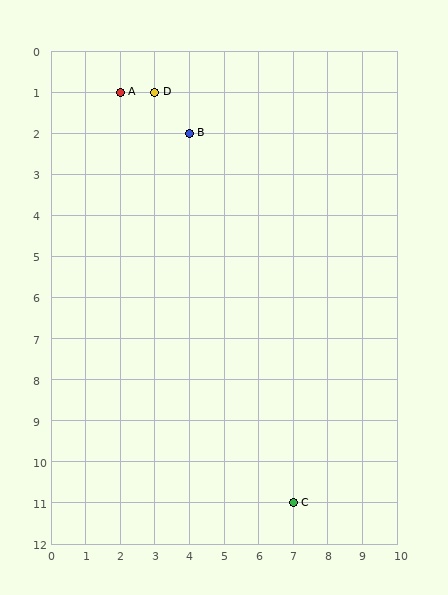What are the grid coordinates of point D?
Point D is at grid coordinates (3, 1).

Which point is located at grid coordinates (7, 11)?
Point C is at (7, 11).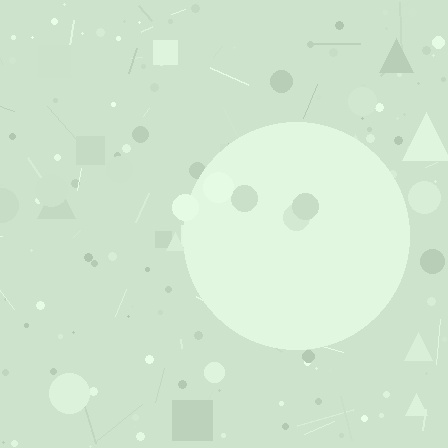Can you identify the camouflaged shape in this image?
The camouflaged shape is a circle.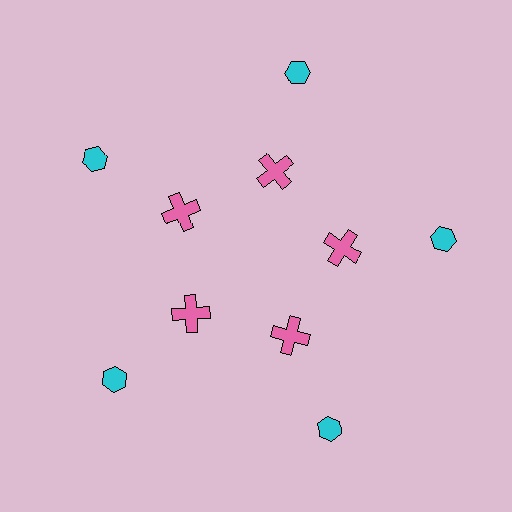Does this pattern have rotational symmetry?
Yes, this pattern has 5-fold rotational symmetry. It looks the same after rotating 72 degrees around the center.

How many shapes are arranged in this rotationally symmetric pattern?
There are 10 shapes, arranged in 5 groups of 2.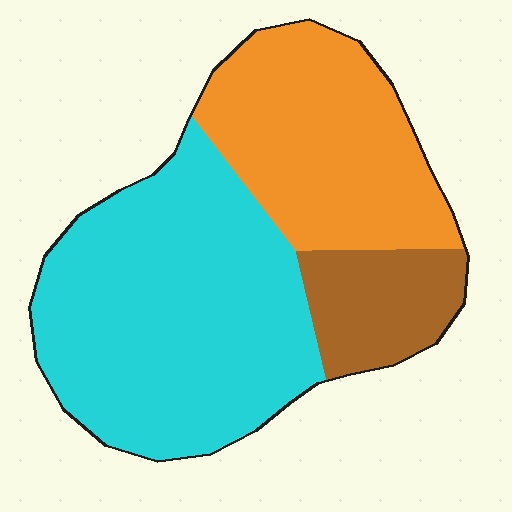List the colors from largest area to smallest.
From largest to smallest: cyan, orange, brown.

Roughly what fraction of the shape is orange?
Orange covers 33% of the shape.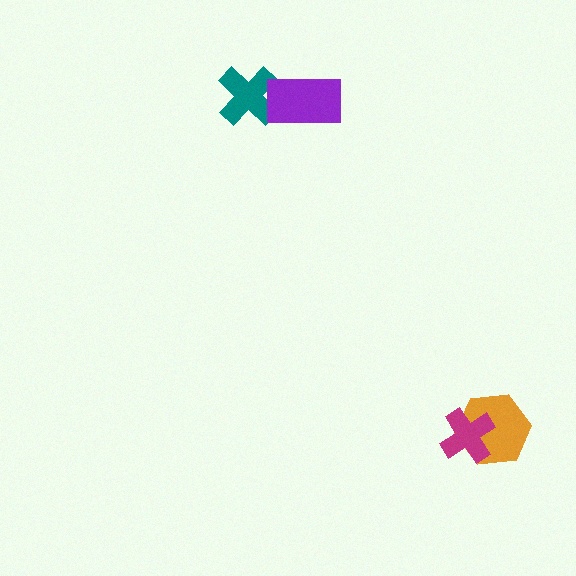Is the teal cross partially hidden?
Yes, it is partially covered by another shape.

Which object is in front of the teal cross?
The purple rectangle is in front of the teal cross.